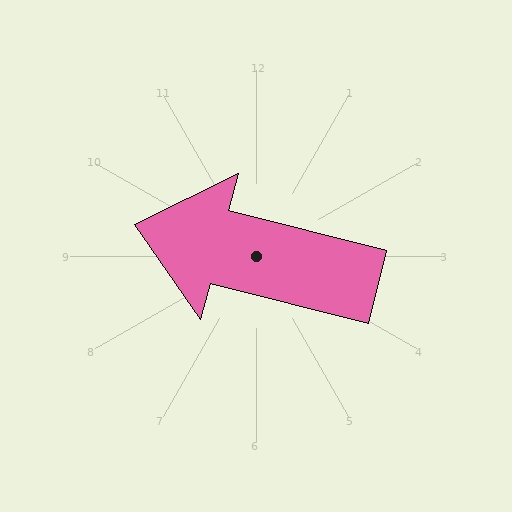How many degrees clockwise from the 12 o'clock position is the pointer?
Approximately 284 degrees.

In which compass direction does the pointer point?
West.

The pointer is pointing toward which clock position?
Roughly 9 o'clock.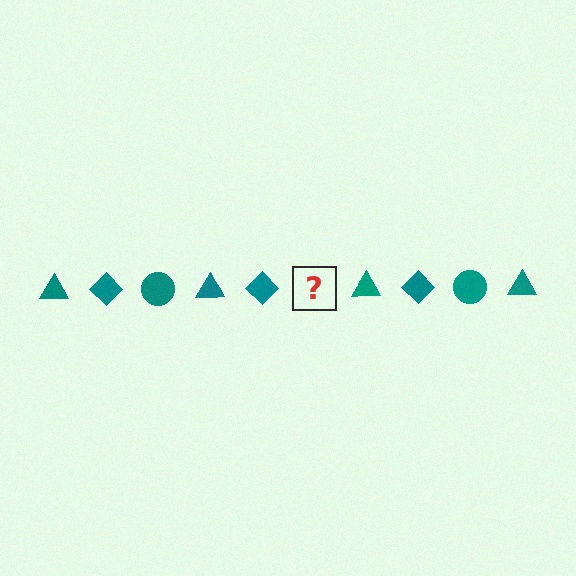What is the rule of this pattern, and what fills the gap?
The rule is that the pattern cycles through triangle, diamond, circle shapes in teal. The gap should be filled with a teal circle.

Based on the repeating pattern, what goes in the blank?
The blank should be a teal circle.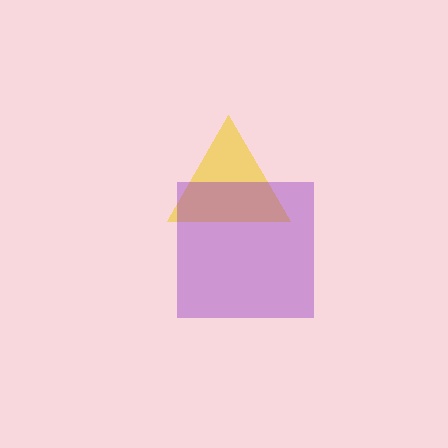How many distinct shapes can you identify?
There are 2 distinct shapes: a yellow triangle, a purple square.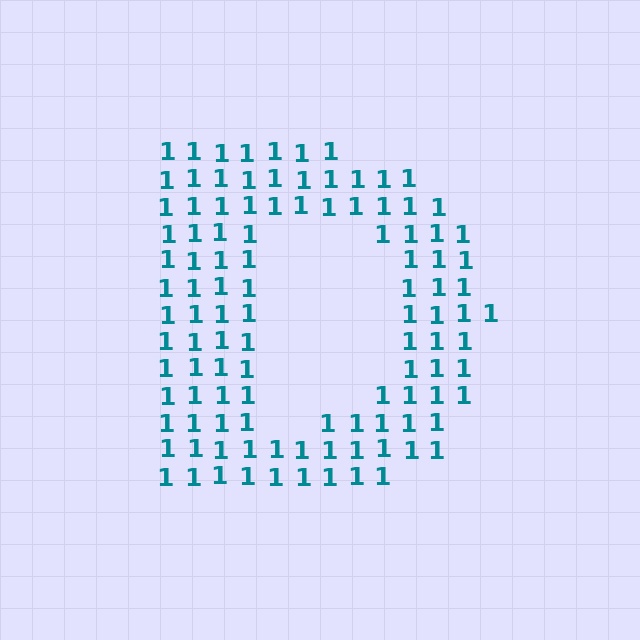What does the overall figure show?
The overall figure shows the letter D.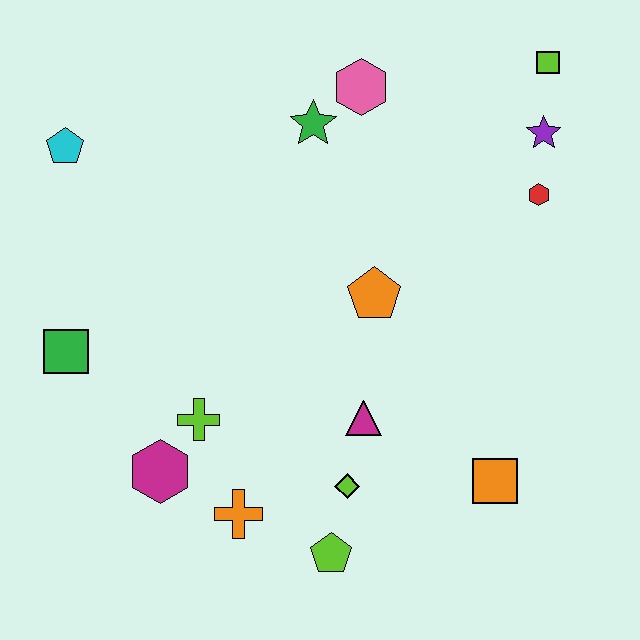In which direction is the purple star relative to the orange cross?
The purple star is above the orange cross.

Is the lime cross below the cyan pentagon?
Yes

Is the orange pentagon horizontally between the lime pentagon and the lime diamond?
No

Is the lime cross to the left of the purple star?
Yes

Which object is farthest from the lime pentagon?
The lime square is farthest from the lime pentagon.